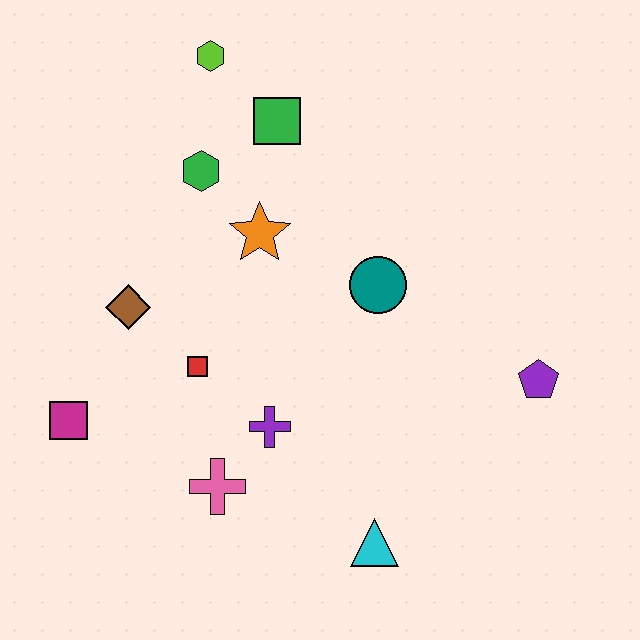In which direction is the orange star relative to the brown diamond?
The orange star is to the right of the brown diamond.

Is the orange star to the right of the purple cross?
No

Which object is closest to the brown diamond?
The red square is closest to the brown diamond.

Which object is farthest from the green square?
The cyan triangle is farthest from the green square.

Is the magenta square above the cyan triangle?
Yes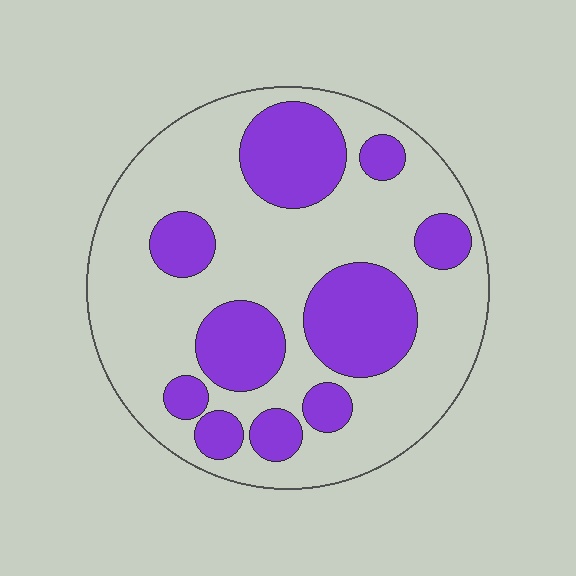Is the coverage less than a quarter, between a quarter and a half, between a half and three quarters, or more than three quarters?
Between a quarter and a half.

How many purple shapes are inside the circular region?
10.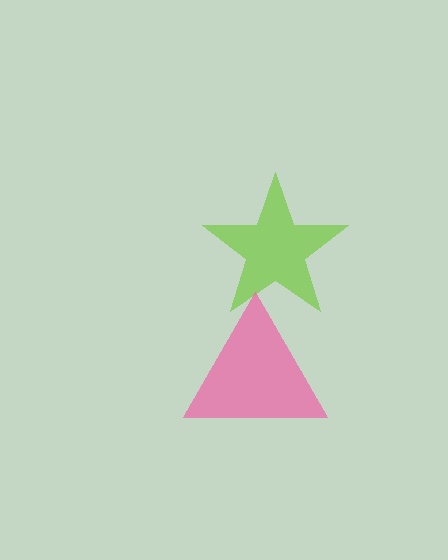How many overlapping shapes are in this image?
There are 2 overlapping shapes in the image.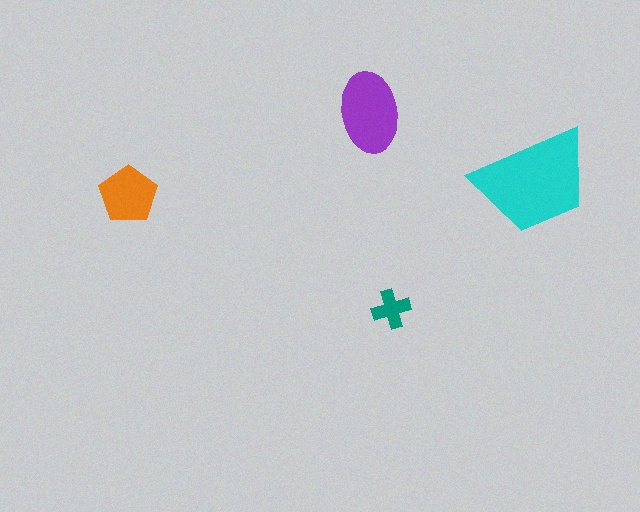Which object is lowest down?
The teal cross is bottommost.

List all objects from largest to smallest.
The cyan trapezoid, the purple ellipse, the orange pentagon, the teal cross.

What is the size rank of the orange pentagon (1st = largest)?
3rd.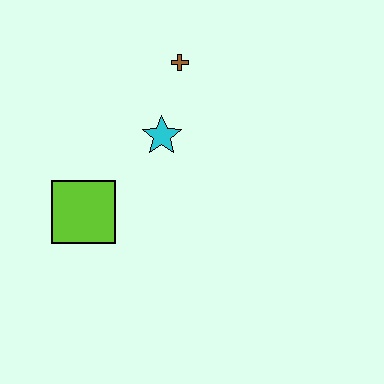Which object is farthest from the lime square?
The brown cross is farthest from the lime square.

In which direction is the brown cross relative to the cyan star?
The brown cross is above the cyan star.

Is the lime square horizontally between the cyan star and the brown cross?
No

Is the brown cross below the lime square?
No